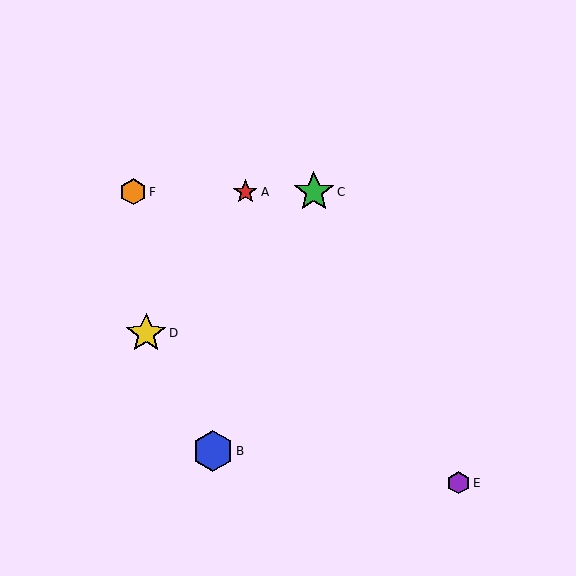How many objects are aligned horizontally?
3 objects (A, C, F) are aligned horizontally.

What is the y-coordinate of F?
Object F is at y≈192.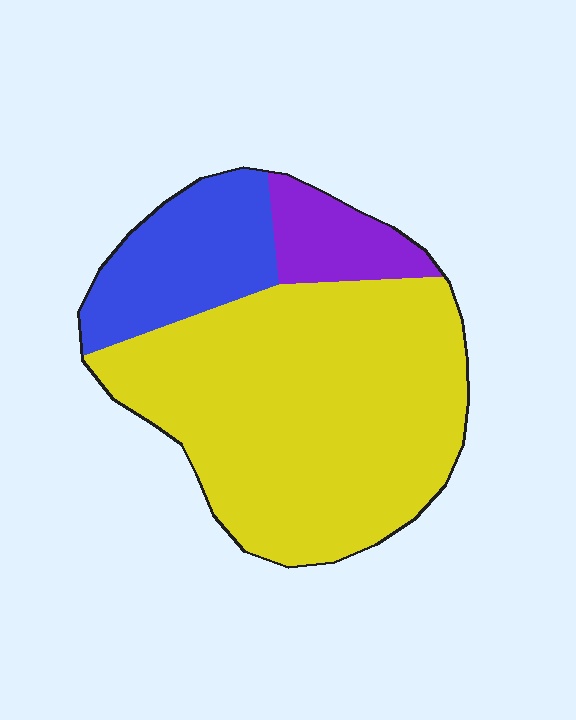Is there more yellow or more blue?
Yellow.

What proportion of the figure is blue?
Blue takes up about one fifth (1/5) of the figure.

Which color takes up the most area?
Yellow, at roughly 70%.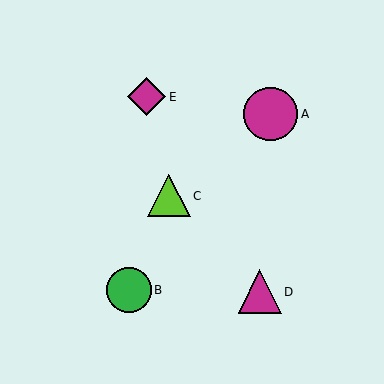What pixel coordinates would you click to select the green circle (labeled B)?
Click at (129, 290) to select the green circle B.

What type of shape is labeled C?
Shape C is a lime triangle.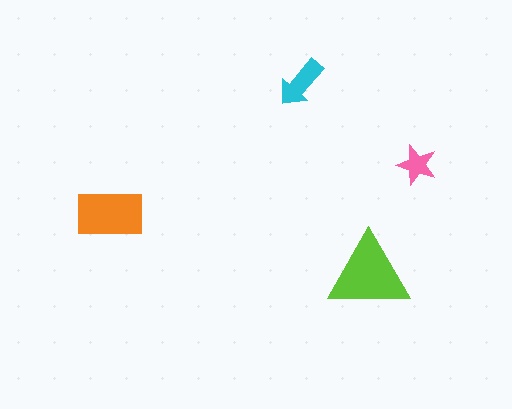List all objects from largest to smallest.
The lime triangle, the orange rectangle, the cyan arrow, the pink star.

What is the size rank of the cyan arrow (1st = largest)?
3rd.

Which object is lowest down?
The lime triangle is bottommost.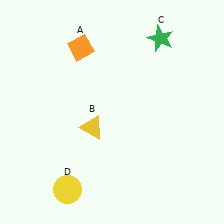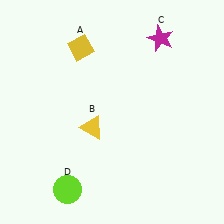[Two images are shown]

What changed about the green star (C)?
In Image 1, C is green. In Image 2, it changed to magenta.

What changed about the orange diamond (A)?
In Image 1, A is orange. In Image 2, it changed to yellow.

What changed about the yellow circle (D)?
In Image 1, D is yellow. In Image 2, it changed to lime.